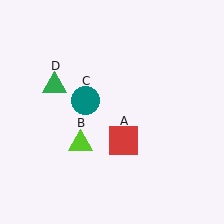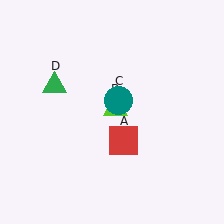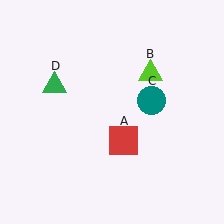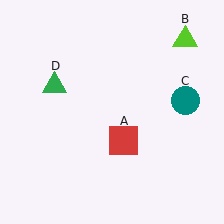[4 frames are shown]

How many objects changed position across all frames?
2 objects changed position: lime triangle (object B), teal circle (object C).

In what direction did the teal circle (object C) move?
The teal circle (object C) moved right.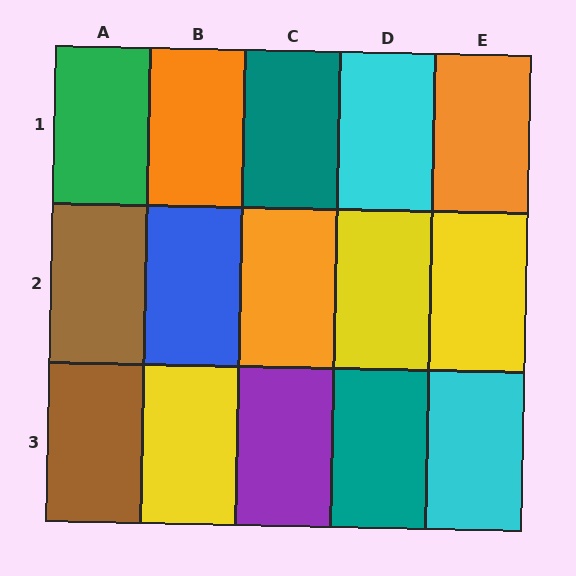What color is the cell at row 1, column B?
Orange.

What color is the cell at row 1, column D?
Cyan.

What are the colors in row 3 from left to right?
Brown, yellow, purple, teal, cyan.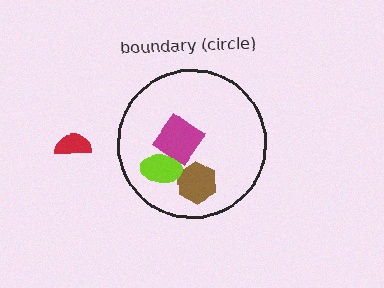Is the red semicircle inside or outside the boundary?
Outside.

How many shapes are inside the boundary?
3 inside, 1 outside.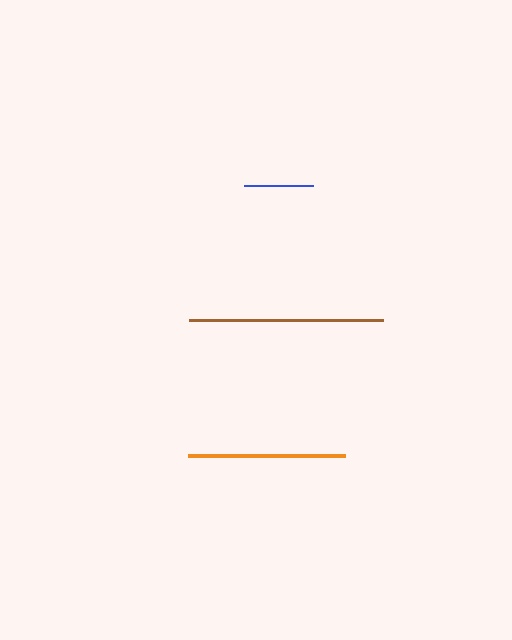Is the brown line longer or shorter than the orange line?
The brown line is longer than the orange line.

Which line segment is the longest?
The brown line is the longest at approximately 195 pixels.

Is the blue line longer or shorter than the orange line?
The orange line is longer than the blue line.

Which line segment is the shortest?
The blue line is the shortest at approximately 69 pixels.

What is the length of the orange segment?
The orange segment is approximately 156 pixels long.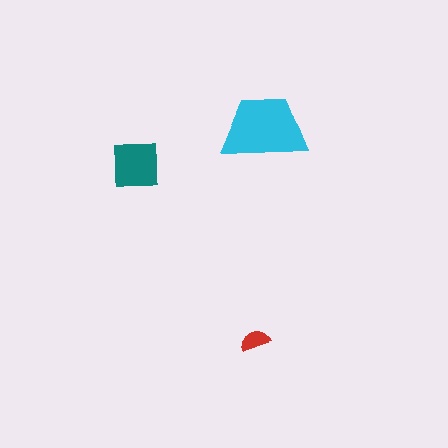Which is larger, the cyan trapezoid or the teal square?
The cyan trapezoid.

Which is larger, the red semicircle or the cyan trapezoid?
The cyan trapezoid.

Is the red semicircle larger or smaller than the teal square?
Smaller.